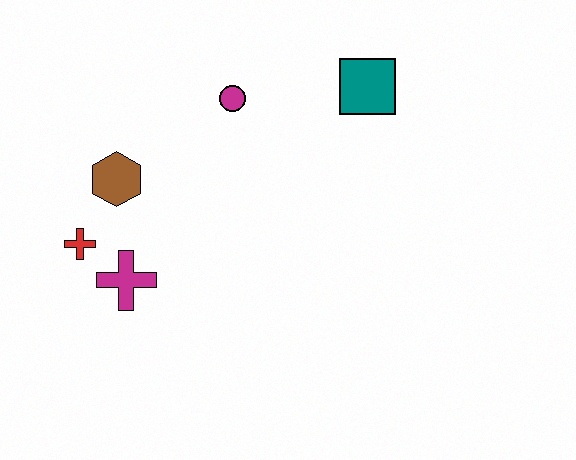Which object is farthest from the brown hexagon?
The teal square is farthest from the brown hexagon.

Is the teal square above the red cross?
Yes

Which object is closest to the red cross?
The magenta cross is closest to the red cross.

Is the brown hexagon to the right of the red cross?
Yes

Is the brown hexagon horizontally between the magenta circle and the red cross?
Yes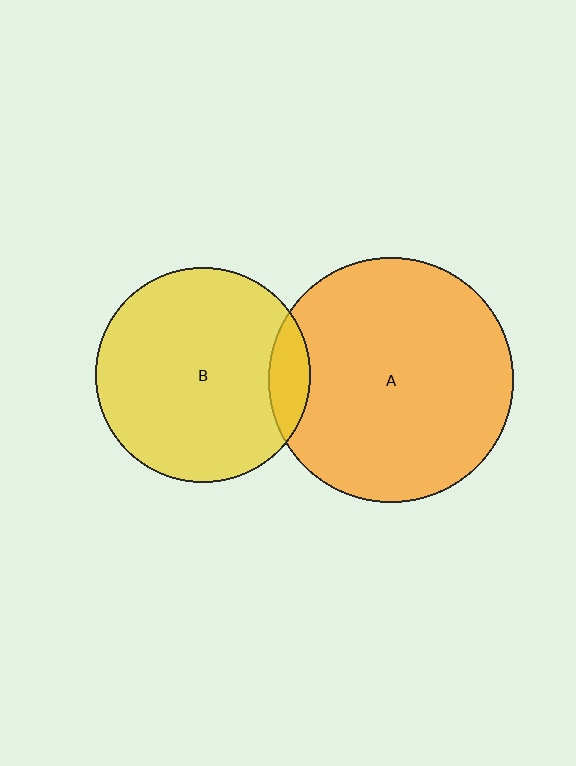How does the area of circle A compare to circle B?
Approximately 1.3 times.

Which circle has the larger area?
Circle A (orange).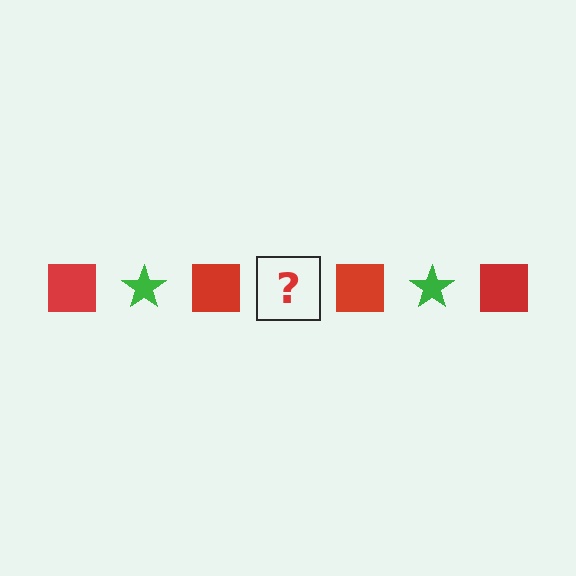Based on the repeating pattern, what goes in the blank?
The blank should be a green star.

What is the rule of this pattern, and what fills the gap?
The rule is that the pattern alternates between red square and green star. The gap should be filled with a green star.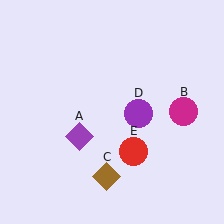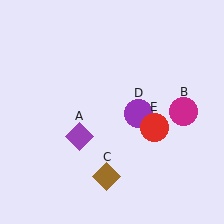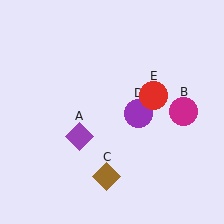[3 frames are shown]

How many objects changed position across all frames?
1 object changed position: red circle (object E).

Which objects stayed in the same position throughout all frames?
Purple diamond (object A) and magenta circle (object B) and brown diamond (object C) and purple circle (object D) remained stationary.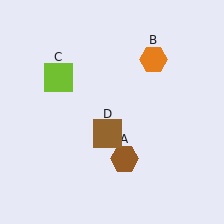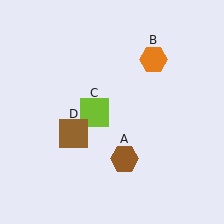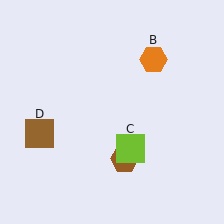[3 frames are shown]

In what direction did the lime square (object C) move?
The lime square (object C) moved down and to the right.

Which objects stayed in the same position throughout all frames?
Brown hexagon (object A) and orange hexagon (object B) remained stationary.